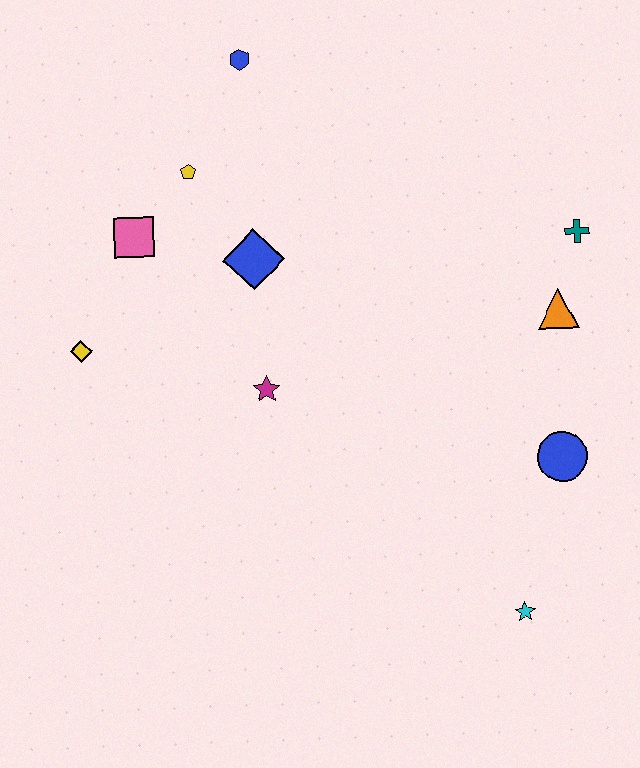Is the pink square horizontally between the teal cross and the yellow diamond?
Yes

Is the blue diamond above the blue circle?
Yes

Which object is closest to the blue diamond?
The yellow pentagon is closest to the blue diamond.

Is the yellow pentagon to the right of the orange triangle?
No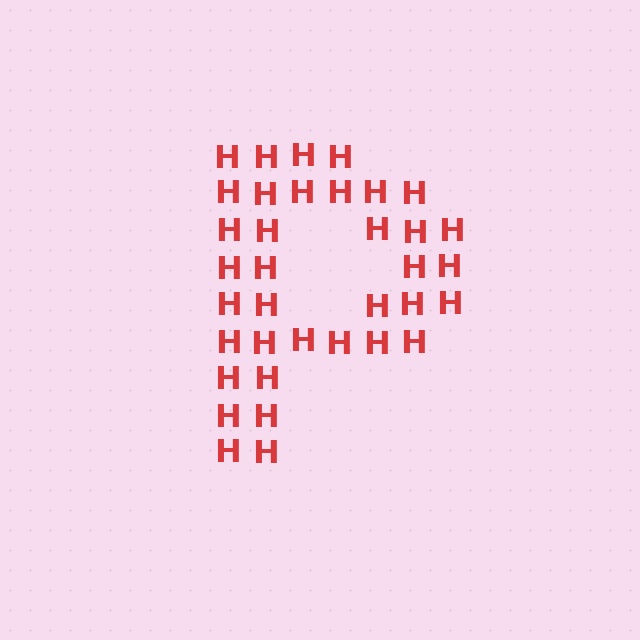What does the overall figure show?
The overall figure shows the letter P.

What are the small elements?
The small elements are letter H's.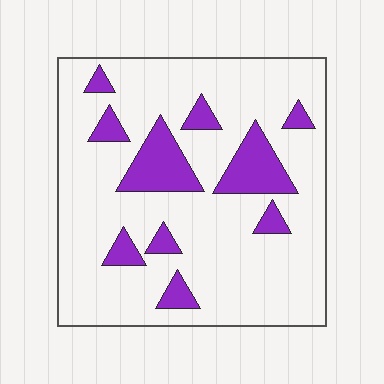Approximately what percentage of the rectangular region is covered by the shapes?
Approximately 20%.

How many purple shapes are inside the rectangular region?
10.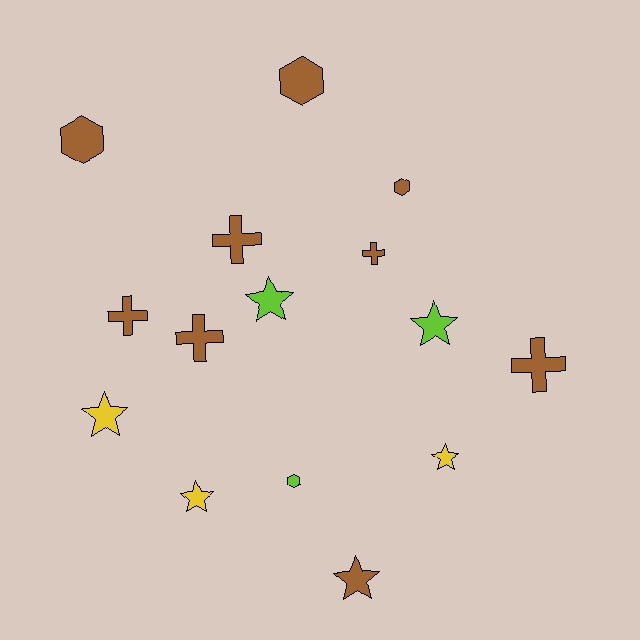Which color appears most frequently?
Brown, with 9 objects.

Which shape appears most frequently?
Star, with 6 objects.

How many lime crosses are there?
There are no lime crosses.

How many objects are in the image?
There are 15 objects.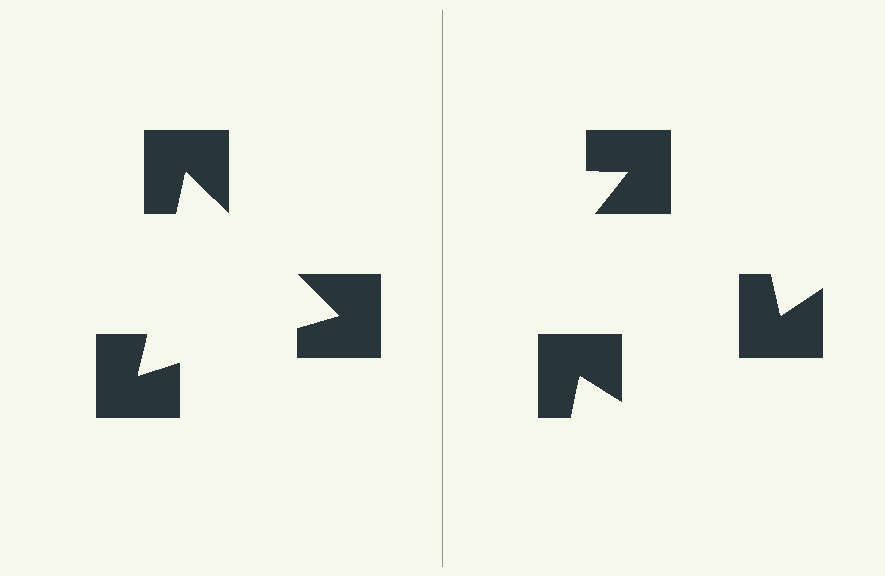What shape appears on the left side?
An illusory triangle.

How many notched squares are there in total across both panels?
6 — 3 on each side.